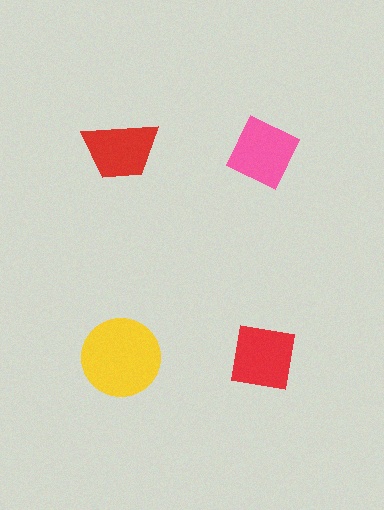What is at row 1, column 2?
A pink diamond.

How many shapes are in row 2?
2 shapes.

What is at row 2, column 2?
A red square.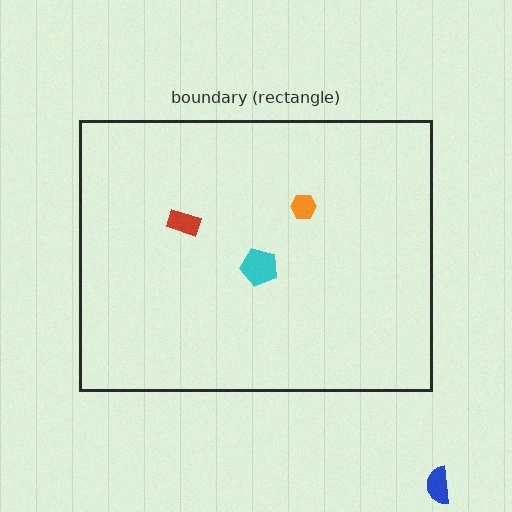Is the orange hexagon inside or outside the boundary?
Inside.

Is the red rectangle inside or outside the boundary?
Inside.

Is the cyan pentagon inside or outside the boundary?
Inside.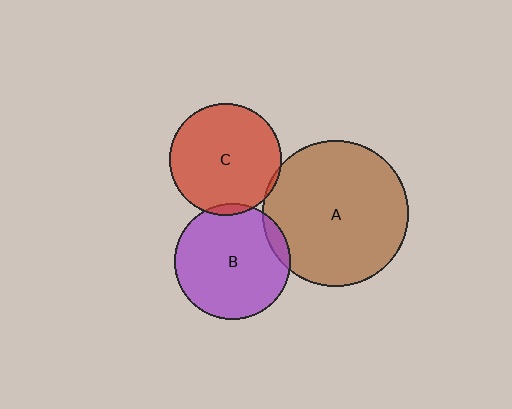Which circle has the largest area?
Circle A (brown).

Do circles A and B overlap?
Yes.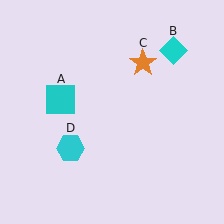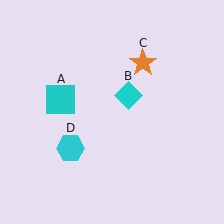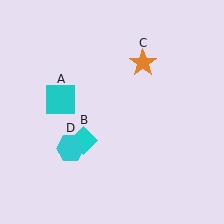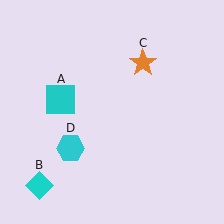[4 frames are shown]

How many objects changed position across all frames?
1 object changed position: cyan diamond (object B).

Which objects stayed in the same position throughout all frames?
Cyan square (object A) and orange star (object C) and cyan hexagon (object D) remained stationary.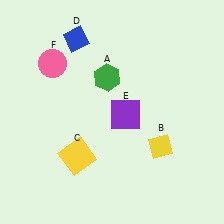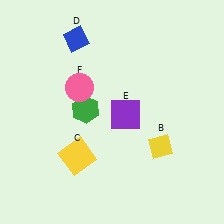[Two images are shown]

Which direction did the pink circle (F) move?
The pink circle (F) moved right.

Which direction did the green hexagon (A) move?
The green hexagon (A) moved down.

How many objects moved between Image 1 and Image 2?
2 objects moved between the two images.